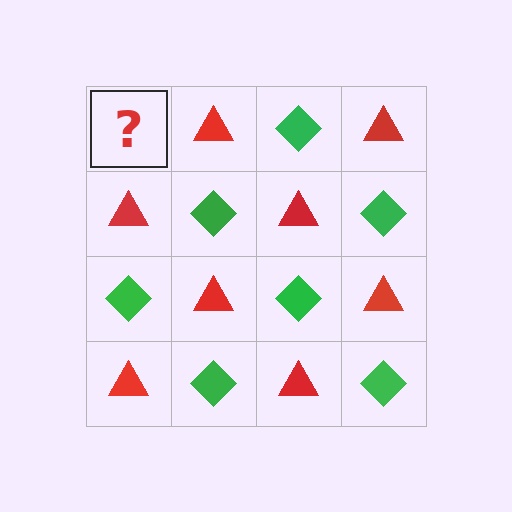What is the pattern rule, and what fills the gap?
The rule is that it alternates green diamond and red triangle in a checkerboard pattern. The gap should be filled with a green diamond.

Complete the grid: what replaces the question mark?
The question mark should be replaced with a green diamond.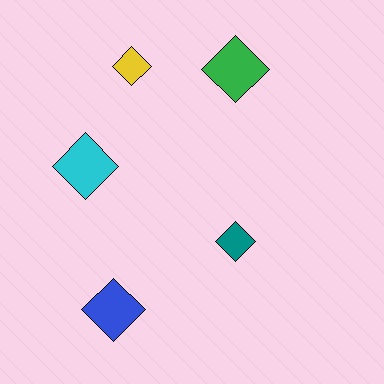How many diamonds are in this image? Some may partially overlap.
There are 5 diamonds.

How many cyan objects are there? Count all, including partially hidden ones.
There is 1 cyan object.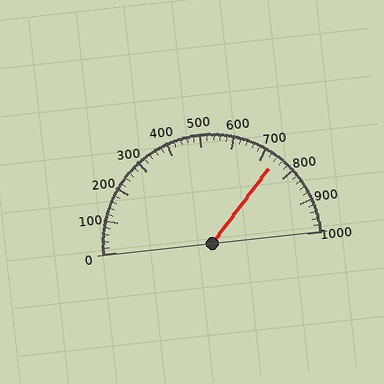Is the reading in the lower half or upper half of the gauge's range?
The reading is in the upper half of the range (0 to 1000).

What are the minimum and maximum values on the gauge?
The gauge ranges from 0 to 1000.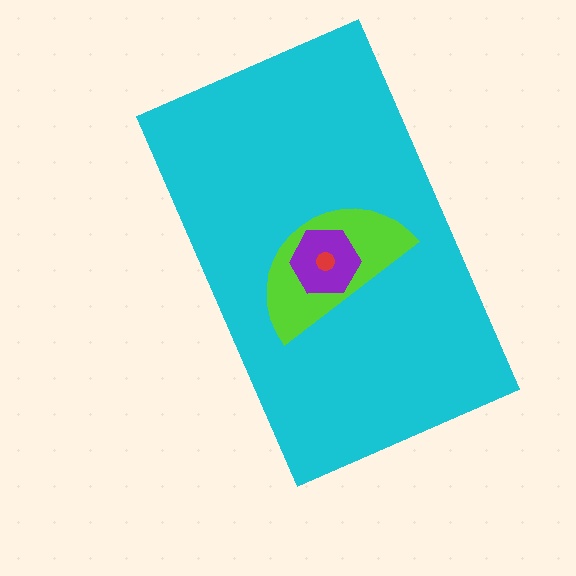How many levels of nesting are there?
4.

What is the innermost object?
The red circle.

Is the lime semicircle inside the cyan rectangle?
Yes.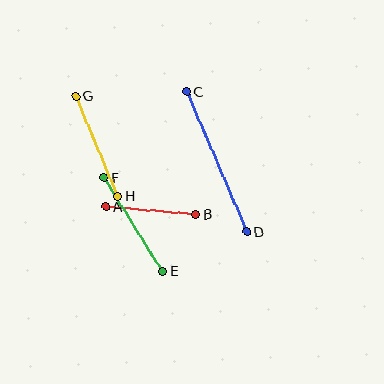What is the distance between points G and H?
The distance is approximately 108 pixels.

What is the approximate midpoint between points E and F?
The midpoint is at approximately (133, 225) pixels.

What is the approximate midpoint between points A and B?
The midpoint is at approximately (151, 211) pixels.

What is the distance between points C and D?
The distance is approximately 152 pixels.